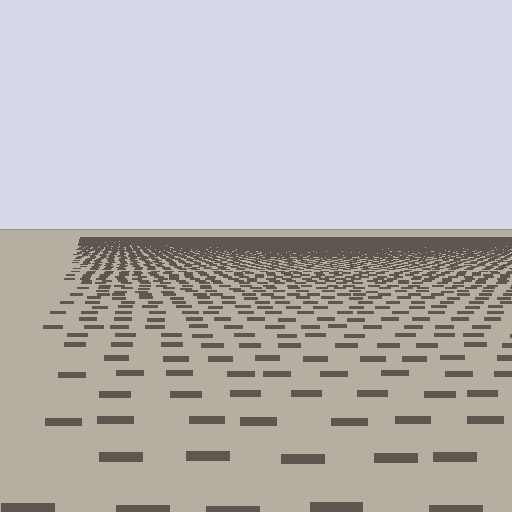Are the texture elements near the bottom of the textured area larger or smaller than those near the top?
Larger. Near the bottom, elements are closer to the viewer and appear at a bigger on-screen size.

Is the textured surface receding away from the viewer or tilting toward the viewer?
The surface is receding away from the viewer. Texture elements get smaller and denser toward the top.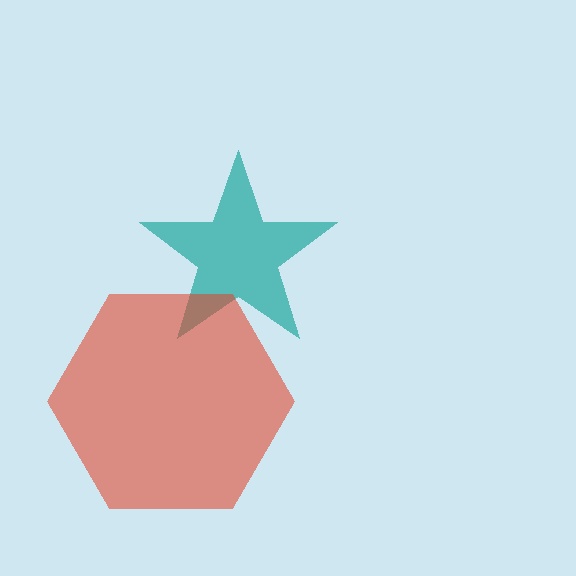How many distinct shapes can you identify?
There are 2 distinct shapes: a teal star, a red hexagon.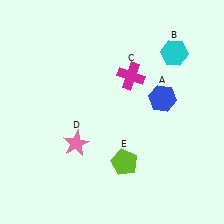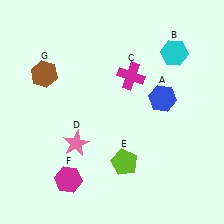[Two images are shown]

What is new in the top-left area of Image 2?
A brown hexagon (G) was added in the top-left area of Image 2.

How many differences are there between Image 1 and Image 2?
There are 2 differences between the two images.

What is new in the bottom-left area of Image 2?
A magenta hexagon (F) was added in the bottom-left area of Image 2.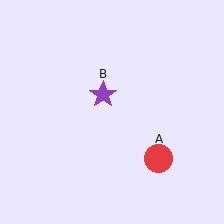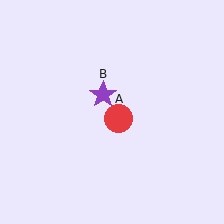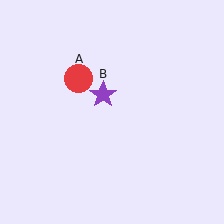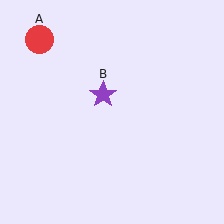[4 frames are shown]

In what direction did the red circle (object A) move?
The red circle (object A) moved up and to the left.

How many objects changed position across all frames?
1 object changed position: red circle (object A).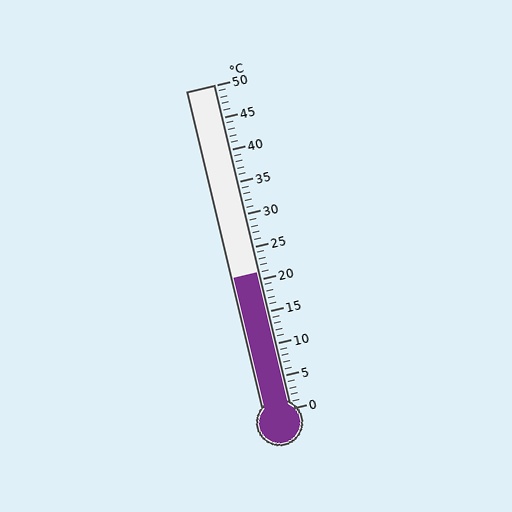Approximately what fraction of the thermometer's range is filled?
The thermometer is filled to approximately 40% of its range.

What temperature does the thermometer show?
The thermometer shows approximately 21°C.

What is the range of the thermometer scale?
The thermometer scale ranges from 0°C to 50°C.